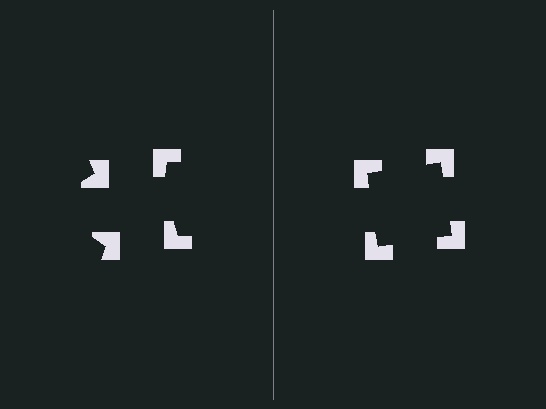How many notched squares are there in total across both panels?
8 — 4 on each side.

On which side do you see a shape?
An illusory square appears on the right side. On the left side the wedge cuts are rotated, so no coherent shape forms.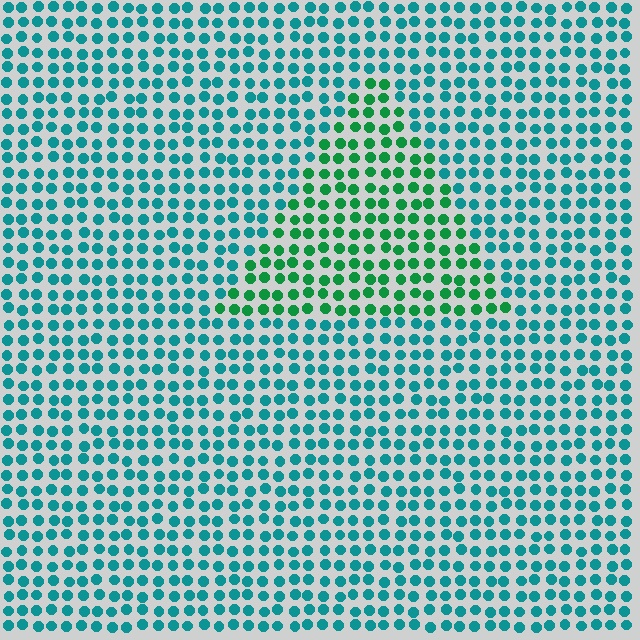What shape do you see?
I see a triangle.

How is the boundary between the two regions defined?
The boundary is defined purely by a slight shift in hue (about 39 degrees). Spacing, size, and orientation are identical on both sides.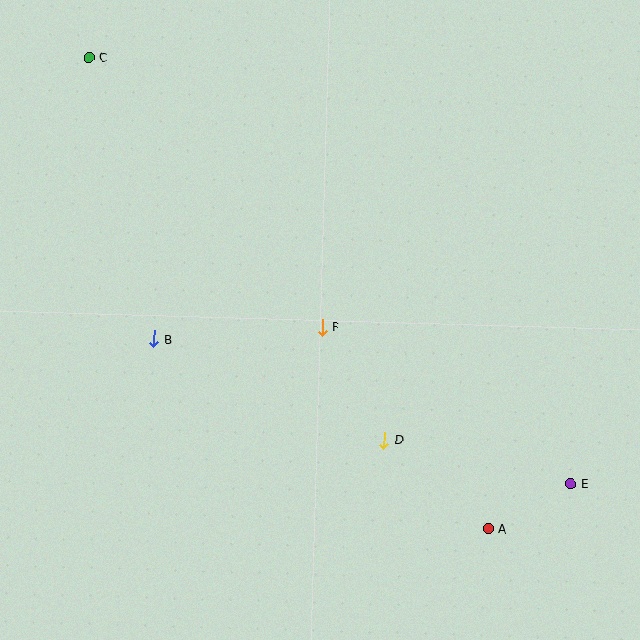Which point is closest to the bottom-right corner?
Point E is closest to the bottom-right corner.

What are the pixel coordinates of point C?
Point C is at (89, 57).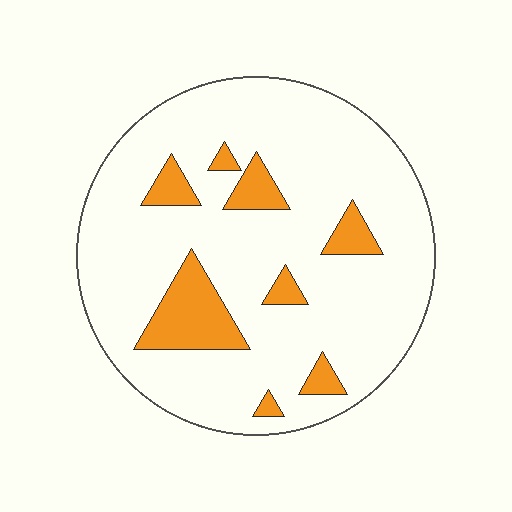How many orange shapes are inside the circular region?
8.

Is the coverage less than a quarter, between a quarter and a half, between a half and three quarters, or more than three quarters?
Less than a quarter.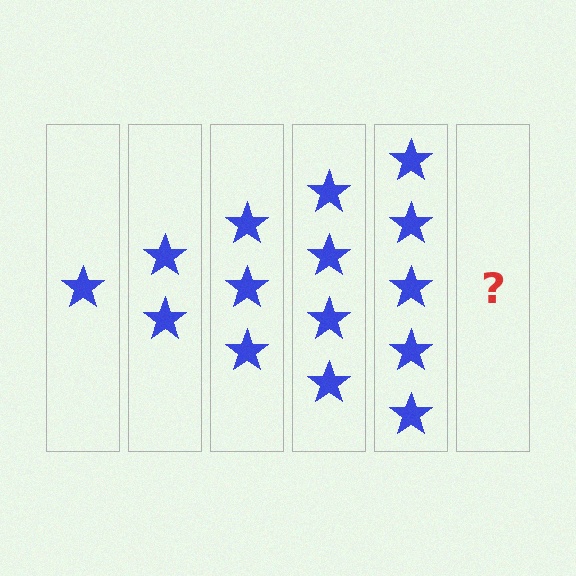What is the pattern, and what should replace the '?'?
The pattern is that each step adds one more star. The '?' should be 6 stars.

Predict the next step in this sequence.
The next step is 6 stars.